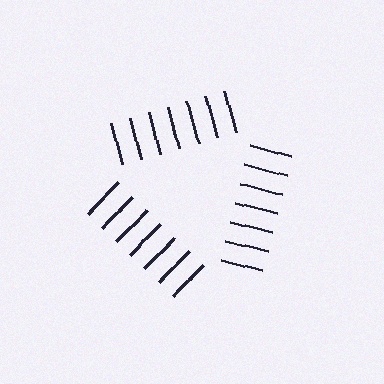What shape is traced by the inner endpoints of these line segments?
An illusory triangle — the line segments terminate on its edges but no continuous stroke is drawn.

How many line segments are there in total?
21 — 7 along each of the 3 edges.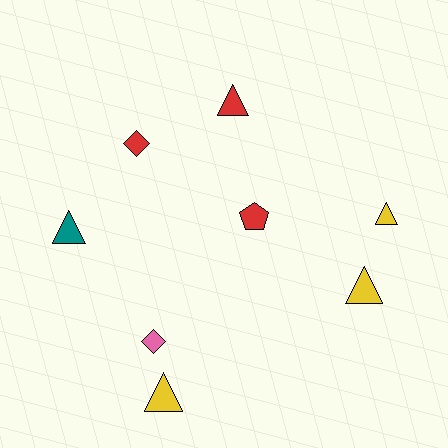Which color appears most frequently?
Red, with 3 objects.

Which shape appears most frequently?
Triangle, with 5 objects.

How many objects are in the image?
There are 8 objects.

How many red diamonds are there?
There is 1 red diamond.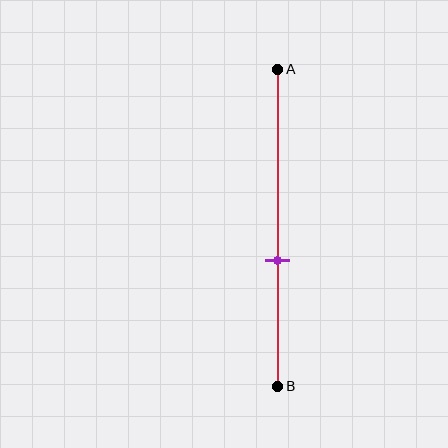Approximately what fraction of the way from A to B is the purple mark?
The purple mark is approximately 60% of the way from A to B.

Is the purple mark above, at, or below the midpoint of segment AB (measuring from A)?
The purple mark is below the midpoint of segment AB.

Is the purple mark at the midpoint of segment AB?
No, the mark is at about 60% from A, not at the 50% midpoint.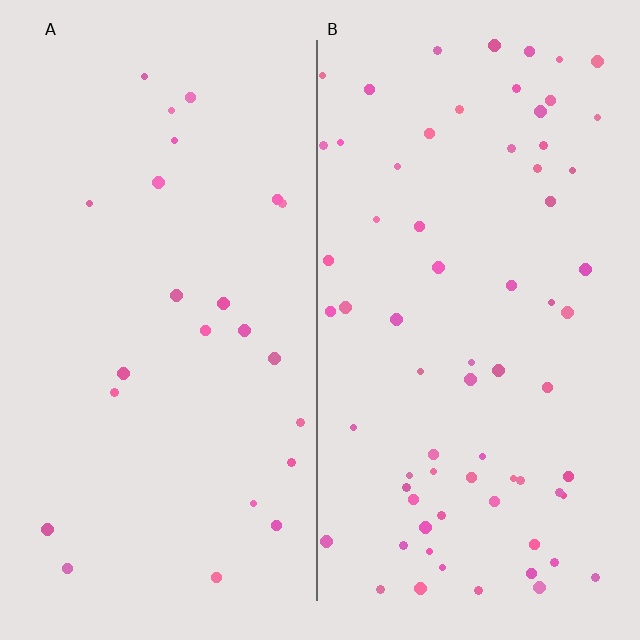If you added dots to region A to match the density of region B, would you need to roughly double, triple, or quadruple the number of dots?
Approximately triple.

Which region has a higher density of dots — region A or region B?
B (the right).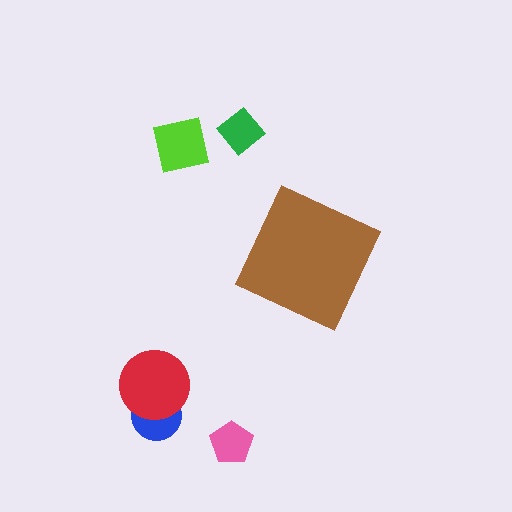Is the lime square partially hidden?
No, the lime square is fully visible.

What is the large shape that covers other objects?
A brown diamond.